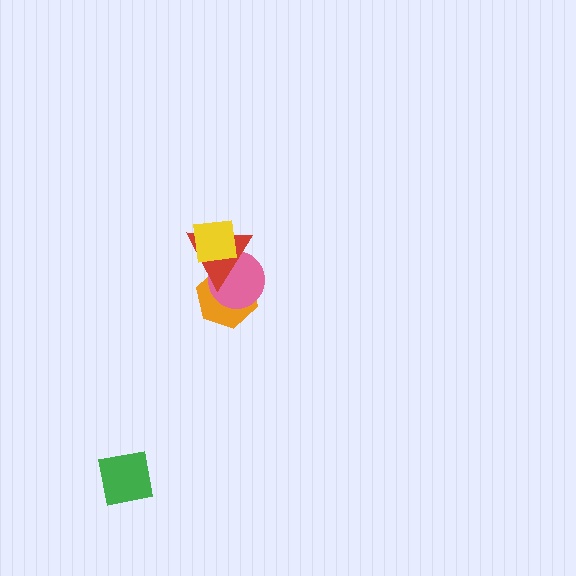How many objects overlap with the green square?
0 objects overlap with the green square.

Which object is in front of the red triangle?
The yellow square is in front of the red triangle.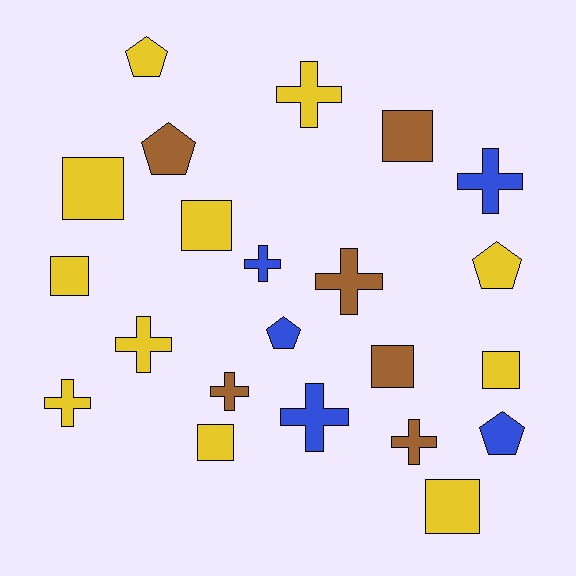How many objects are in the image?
There are 22 objects.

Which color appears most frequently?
Yellow, with 11 objects.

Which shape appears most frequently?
Cross, with 9 objects.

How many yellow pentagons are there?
There are 2 yellow pentagons.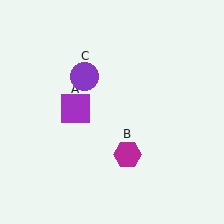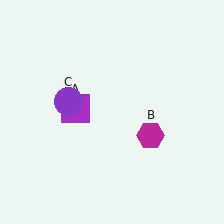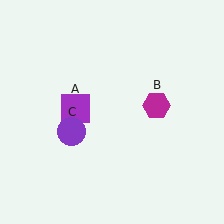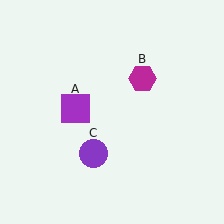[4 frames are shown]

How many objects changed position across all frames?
2 objects changed position: magenta hexagon (object B), purple circle (object C).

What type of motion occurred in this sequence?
The magenta hexagon (object B), purple circle (object C) rotated counterclockwise around the center of the scene.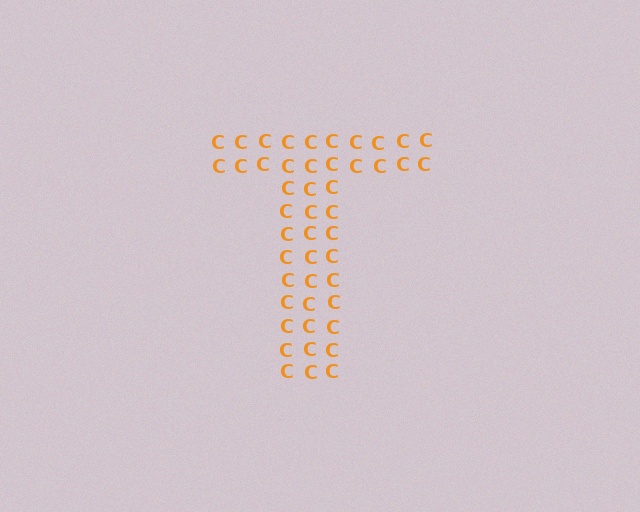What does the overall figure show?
The overall figure shows the letter T.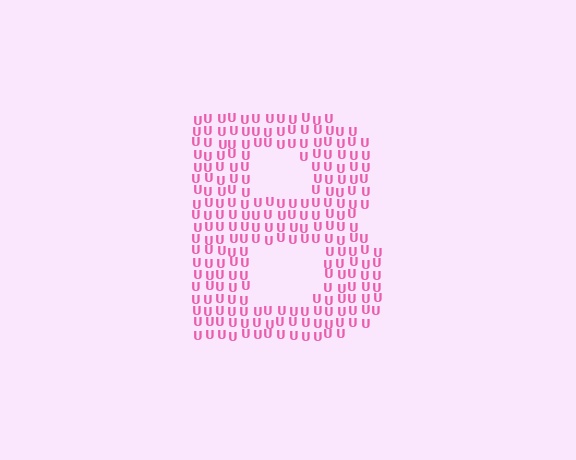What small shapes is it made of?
It is made of small letter U's.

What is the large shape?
The large shape is the letter B.